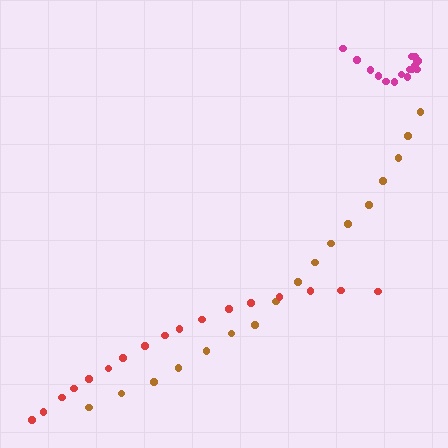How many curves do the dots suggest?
There are 3 distinct paths.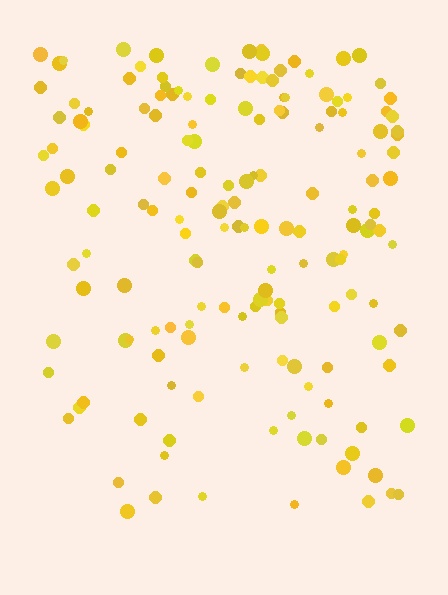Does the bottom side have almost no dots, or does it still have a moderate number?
Still a moderate number, just noticeably fewer than the top.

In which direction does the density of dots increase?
From bottom to top, with the top side densest.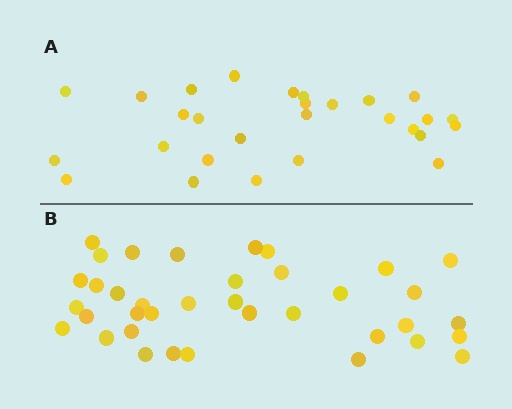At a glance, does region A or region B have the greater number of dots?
Region B (the bottom region) has more dots.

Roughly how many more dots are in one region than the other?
Region B has roughly 8 or so more dots than region A.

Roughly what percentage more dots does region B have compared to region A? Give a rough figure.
About 30% more.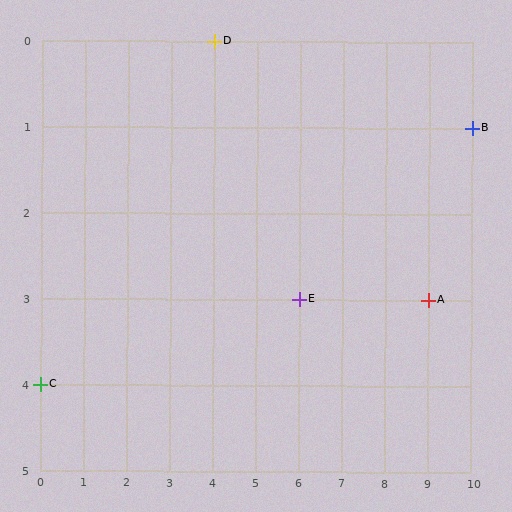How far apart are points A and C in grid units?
Points A and C are 9 columns and 1 row apart (about 9.1 grid units diagonally).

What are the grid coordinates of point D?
Point D is at grid coordinates (4, 0).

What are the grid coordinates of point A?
Point A is at grid coordinates (9, 3).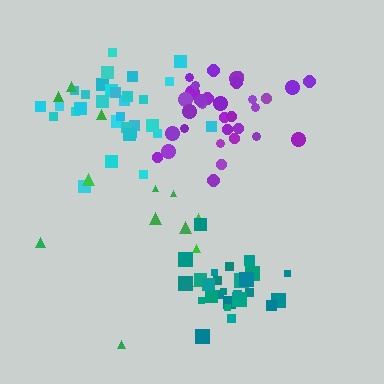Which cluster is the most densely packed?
Teal.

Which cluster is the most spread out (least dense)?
Green.